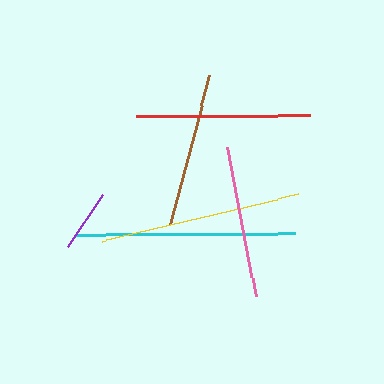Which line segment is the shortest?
The purple line is the shortest at approximately 63 pixels.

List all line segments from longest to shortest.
From longest to shortest: cyan, yellow, red, brown, pink, purple.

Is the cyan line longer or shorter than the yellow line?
The cyan line is longer than the yellow line.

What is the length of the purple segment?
The purple segment is approximately 63 pixels long.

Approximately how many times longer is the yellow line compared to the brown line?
The yellow line is approximately 1.3 times the length of the brown line.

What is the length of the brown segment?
The brown segment is approximately 154 pixels long.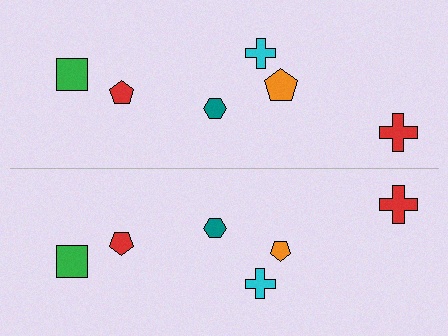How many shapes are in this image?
There are 12 shapes in this image.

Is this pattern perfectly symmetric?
No, the pattern is not perfectly symmetric. The orange pentagon on the bottom side has a different size than its mirror counterpart.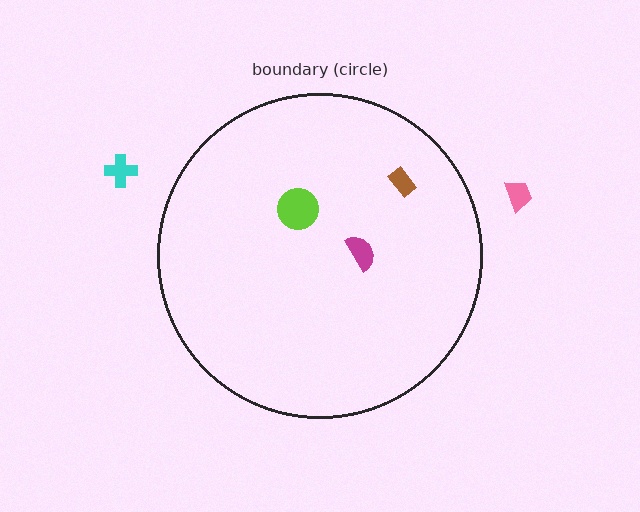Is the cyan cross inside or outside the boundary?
Outside.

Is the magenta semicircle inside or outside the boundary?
Inside.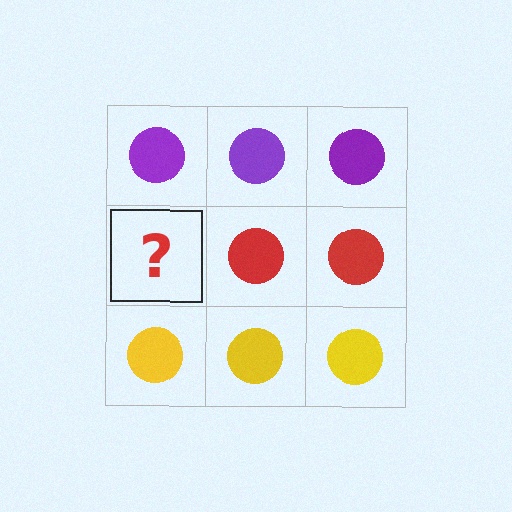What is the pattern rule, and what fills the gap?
The rule is that each row has a consistent color. The gap should be filled with a red circle.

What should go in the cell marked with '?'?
The missing cell should contain a red circle.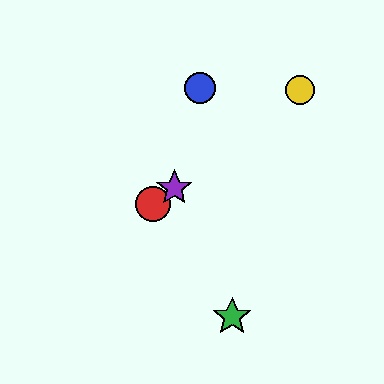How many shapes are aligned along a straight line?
3 shapes (the red circle, the yellow circle, the purple star) are aligned along a straight line.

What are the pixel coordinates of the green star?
The green star is at (232, 317).